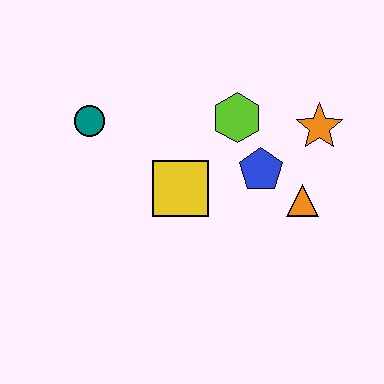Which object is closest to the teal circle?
The yellow square is closest to the teal circle.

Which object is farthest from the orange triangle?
The teal circle is farthest from the orange triangle.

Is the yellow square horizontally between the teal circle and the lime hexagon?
Yes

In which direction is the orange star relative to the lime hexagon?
The orange star is to the right of the lime hexagon.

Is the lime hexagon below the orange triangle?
No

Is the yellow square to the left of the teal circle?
No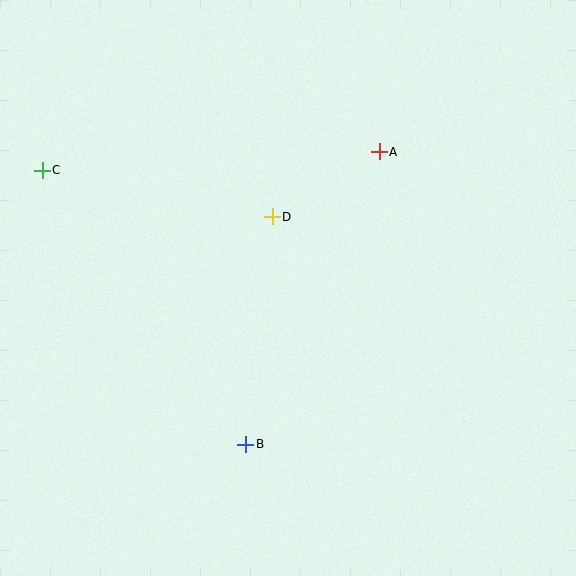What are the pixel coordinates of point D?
Point D is at (272, 217).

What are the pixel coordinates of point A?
Point A is at (379, 152).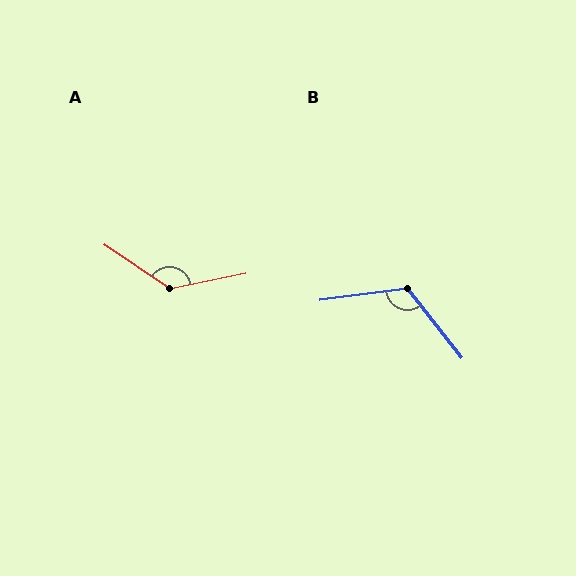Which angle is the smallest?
B, at approximately 121 degrees.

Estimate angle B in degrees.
Approximately 121 degrees.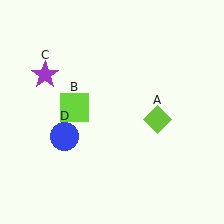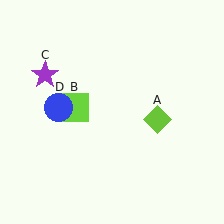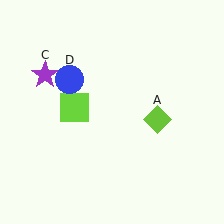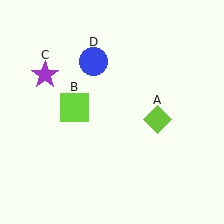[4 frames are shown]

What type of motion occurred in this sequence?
The blue circle (object D) rotated clockwise around the center of the scene.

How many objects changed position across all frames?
1 object changed position: blue circle (object D).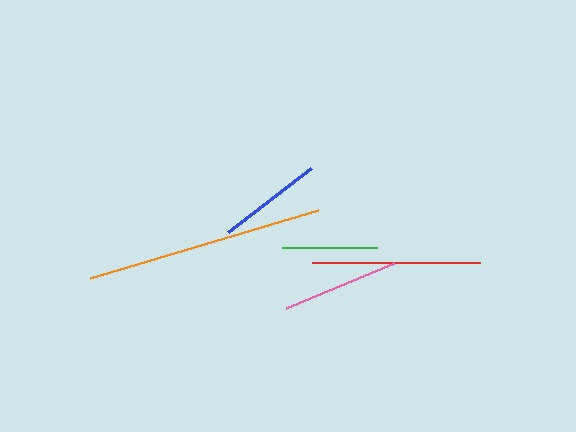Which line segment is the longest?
The orange line is the longest at approximately 238 pixels.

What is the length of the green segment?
The green segment is approximately 95 pixels long.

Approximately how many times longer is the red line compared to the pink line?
The red line is approximately 1.4 times the length of the pink line.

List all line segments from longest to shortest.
From longest to shortest: orange, red, pink, blue, green.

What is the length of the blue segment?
The blue segment is approximately 106 pixels long.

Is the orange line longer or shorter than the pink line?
The orange line is longer than the pink line.